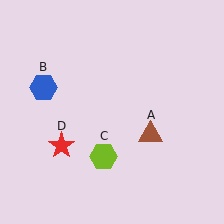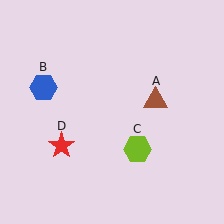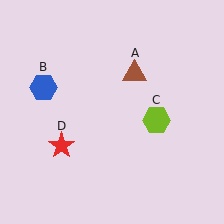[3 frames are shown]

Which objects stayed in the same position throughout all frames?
Blue hexagon (object B) and red star (object D) remained stationary.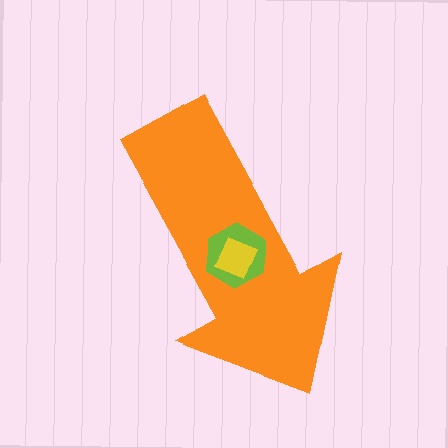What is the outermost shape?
The orange arrow.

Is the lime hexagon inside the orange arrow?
Yes.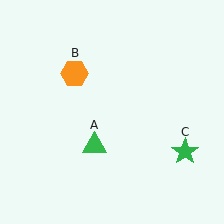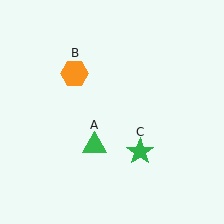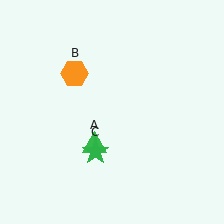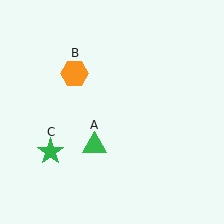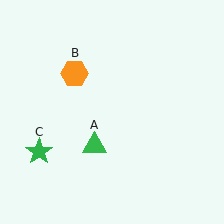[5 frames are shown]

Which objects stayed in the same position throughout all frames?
Green triangle (object A) and orange hexagon (object B) remained stationary.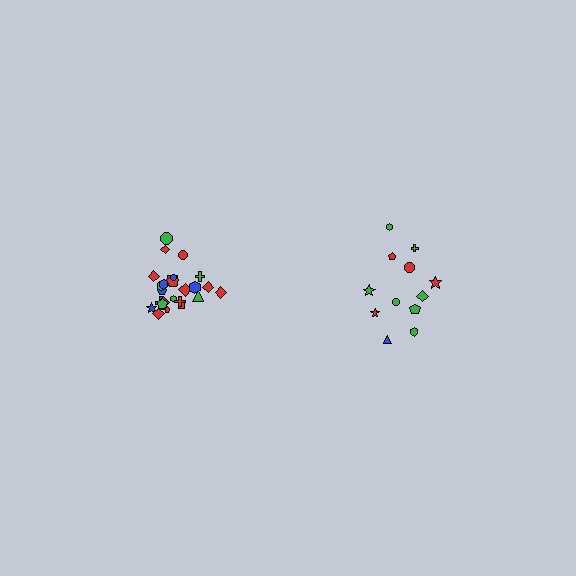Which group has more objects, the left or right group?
The left group.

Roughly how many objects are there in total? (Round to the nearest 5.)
Roughly 35 objects in total.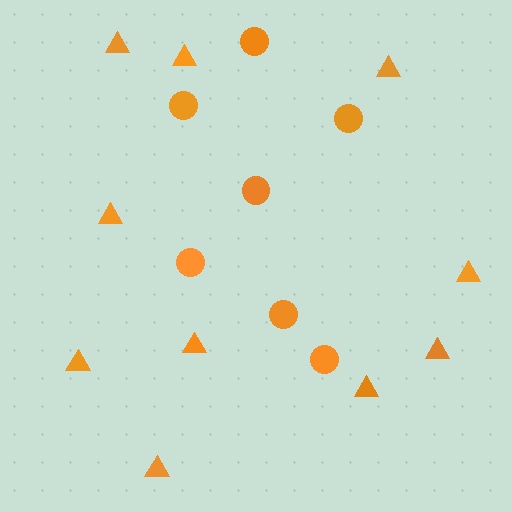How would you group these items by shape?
There are 2 groups: one group of circles (7) and one group of triangles (10).